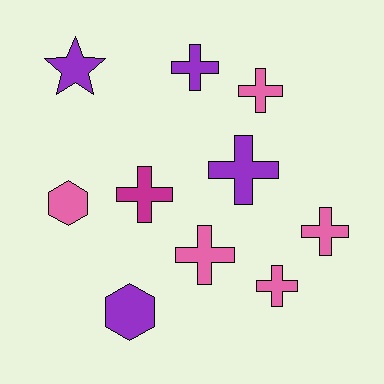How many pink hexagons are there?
There is 1 pink hexagon.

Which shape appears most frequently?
Cross, with 7 objects.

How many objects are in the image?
There are 10 objects.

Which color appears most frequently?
Pink, with 5 objects.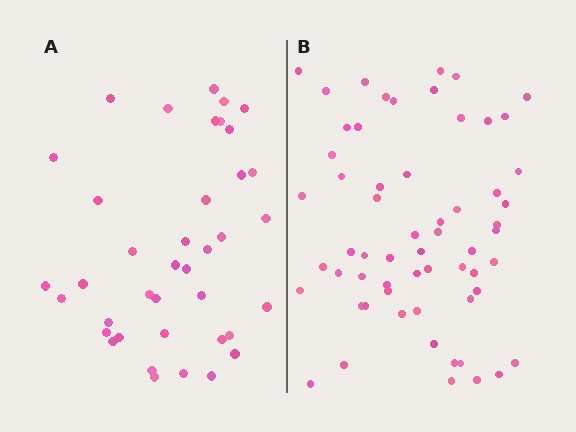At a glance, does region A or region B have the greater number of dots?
Region B (the right region) has more dots.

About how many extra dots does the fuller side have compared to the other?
Region B has approximately 20 more dots than region A.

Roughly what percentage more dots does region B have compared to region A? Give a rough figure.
About 55% more.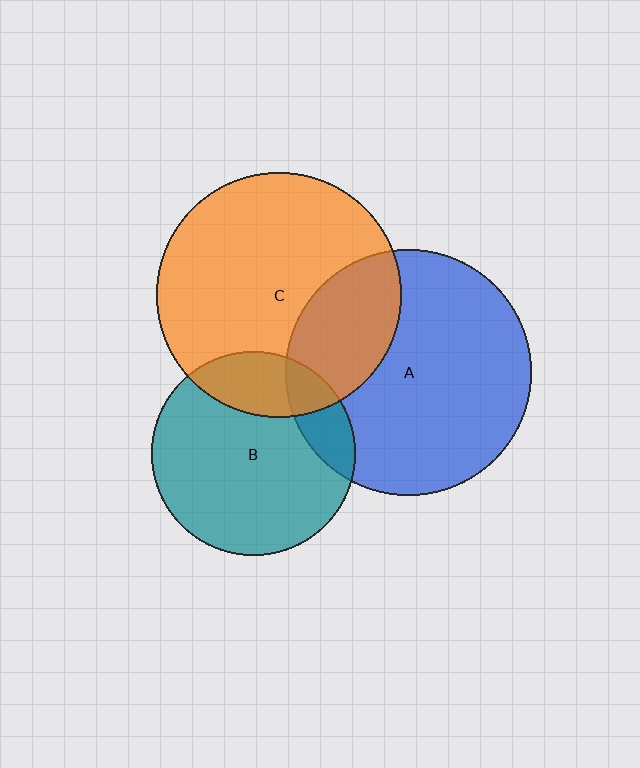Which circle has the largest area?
Circle A (blue).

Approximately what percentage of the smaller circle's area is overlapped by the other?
Approximately 15%.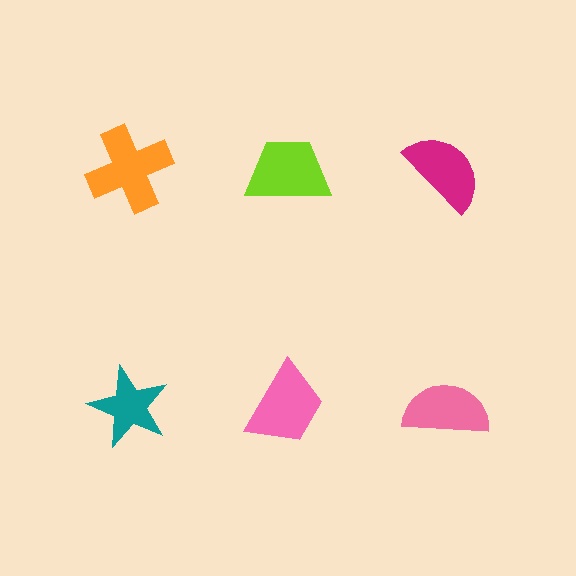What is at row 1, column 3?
A magenta semicircle.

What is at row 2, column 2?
A pink trapezoid.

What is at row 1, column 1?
An orange cross.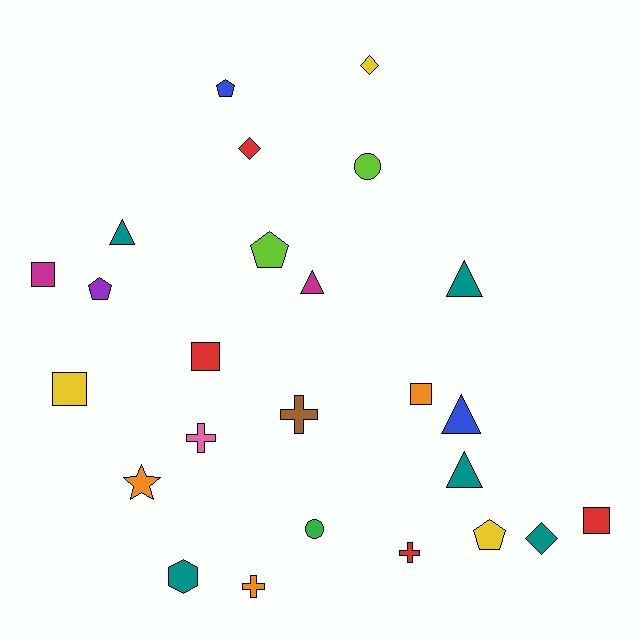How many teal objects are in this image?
There are 5 teal objects.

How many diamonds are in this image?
There are 3 diamonds.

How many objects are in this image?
There are 25 objects.